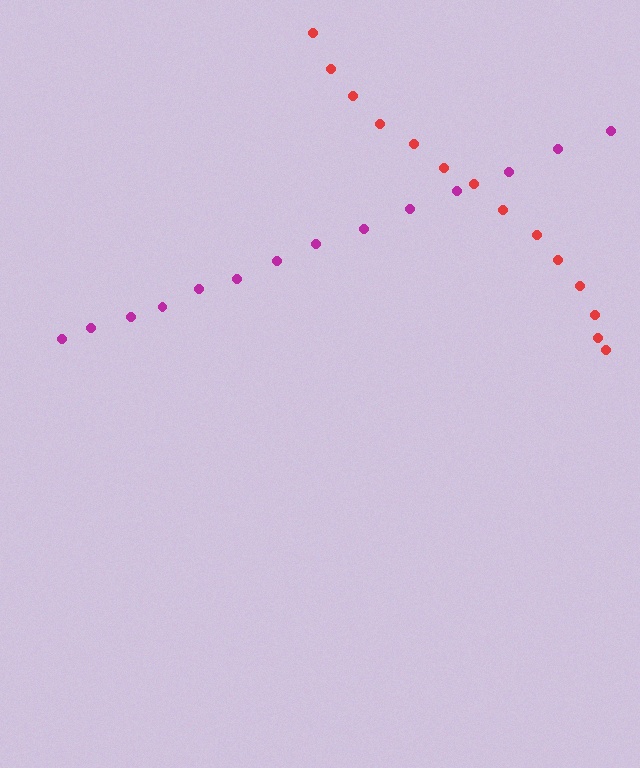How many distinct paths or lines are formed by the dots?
There are 2 distinct paths.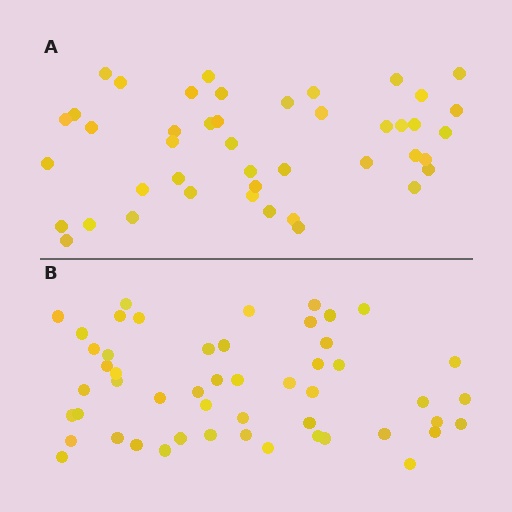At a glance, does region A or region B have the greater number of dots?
Region B (the bottom region) has more dots.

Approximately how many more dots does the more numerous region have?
Region B has roughly 8 or so more dots than region A.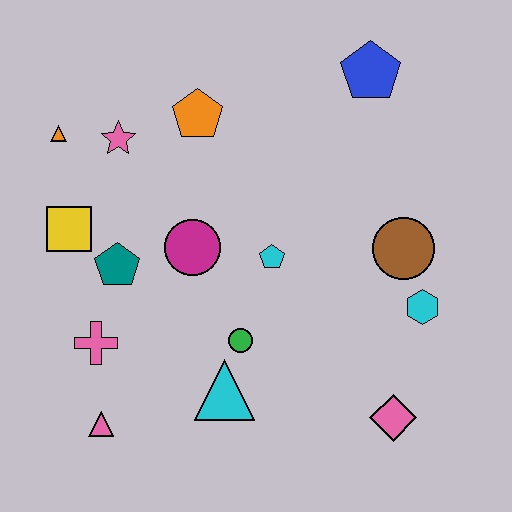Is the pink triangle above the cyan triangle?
No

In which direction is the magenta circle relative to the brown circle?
The magenta circle is to the left of the brown circle.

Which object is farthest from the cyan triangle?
The blue pentagon is farthest from the cyan triangle.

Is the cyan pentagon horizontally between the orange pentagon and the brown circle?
Yes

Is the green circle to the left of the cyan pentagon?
Yes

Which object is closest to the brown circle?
The cyan hexagon is closest to the brown circle.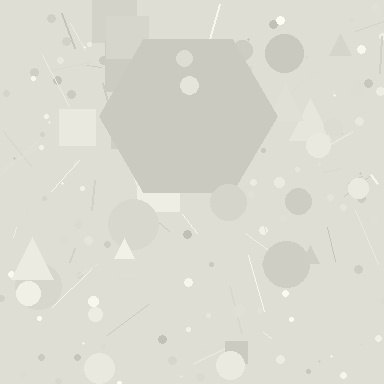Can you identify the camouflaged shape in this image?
The camouflaged shape is a hexagon.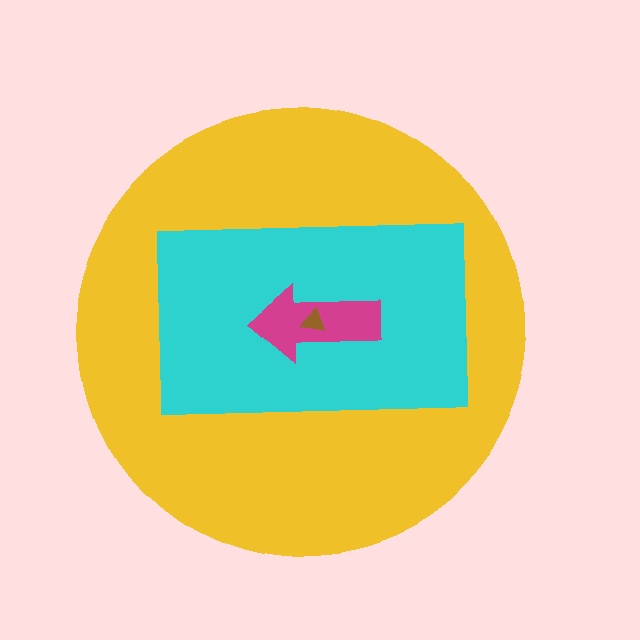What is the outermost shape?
The yellow circle.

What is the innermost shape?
The brown triangle.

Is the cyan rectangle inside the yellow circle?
Yes.